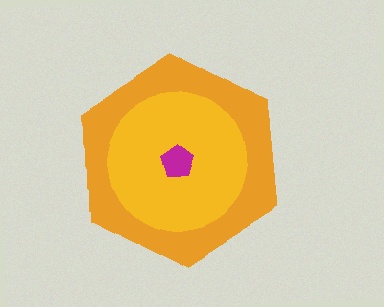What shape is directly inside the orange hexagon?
The yellow circle.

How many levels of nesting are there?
3.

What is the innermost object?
The magenta pentagon.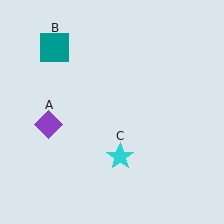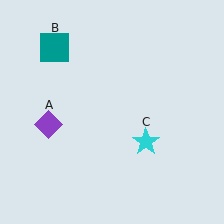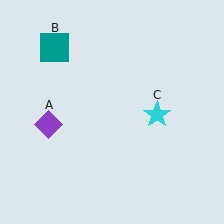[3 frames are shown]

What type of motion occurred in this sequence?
The cyan star (object C) rotated counterclockwise around the center of the scene.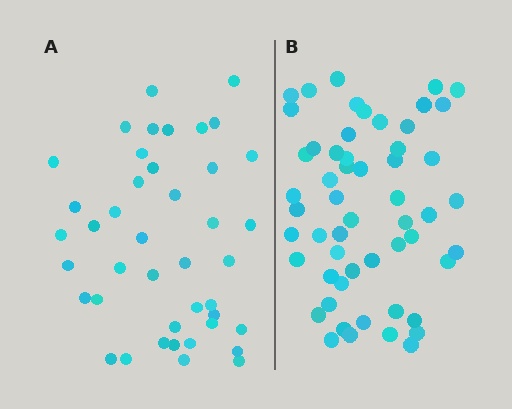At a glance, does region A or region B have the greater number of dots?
Region B (the right region) has more dots.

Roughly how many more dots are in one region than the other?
Region B has approximately 15 more dots than region A.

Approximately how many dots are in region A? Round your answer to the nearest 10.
About 40 dots. (The exact count is 42, which rounds to 40.)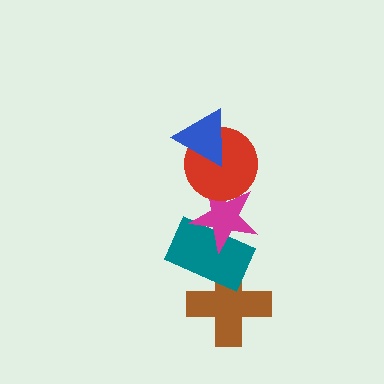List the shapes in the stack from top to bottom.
From top to bottom: the blue triangle, the red circle, the magenta star, the teal rectangle, the brown cross.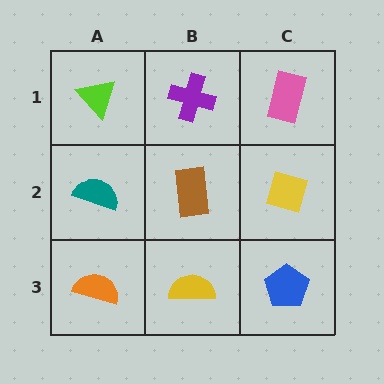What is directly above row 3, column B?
A brown rectangle.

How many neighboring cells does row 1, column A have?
2.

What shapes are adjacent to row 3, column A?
A teal semicircle (row 2, column A), a yellow semicircle (row 3, column B).